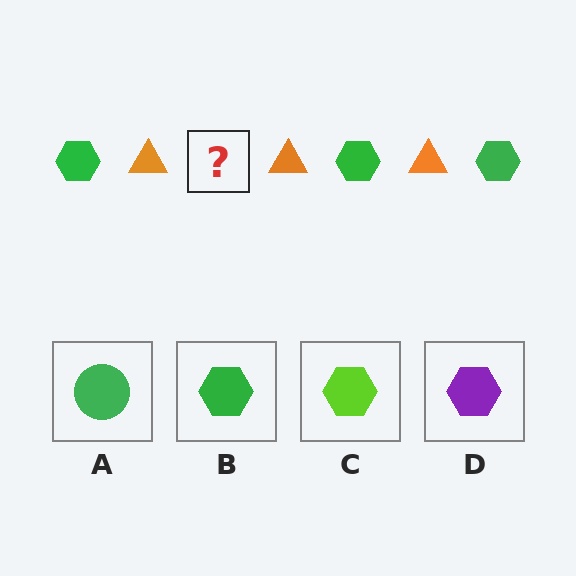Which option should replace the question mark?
Option B.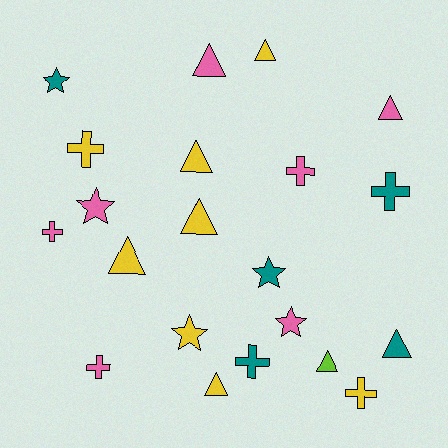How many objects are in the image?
There are 21 objects.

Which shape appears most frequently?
Triangle, with 9 objects.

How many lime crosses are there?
There are no lime crosses.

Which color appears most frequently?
Yellow, with 8 objects.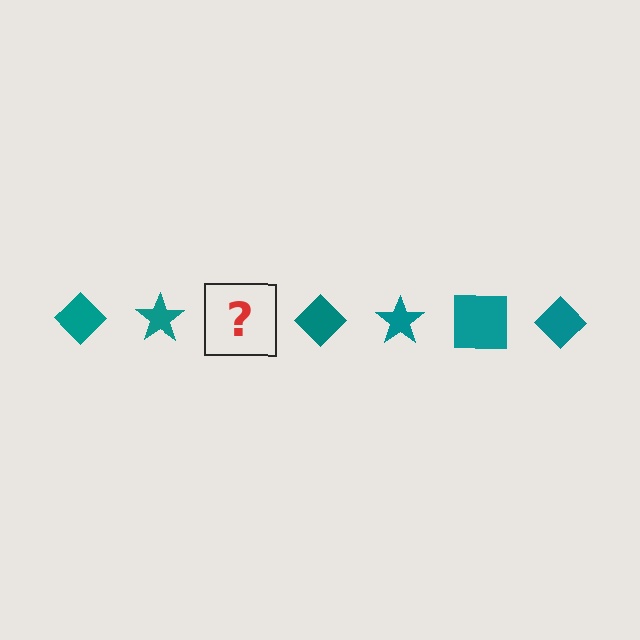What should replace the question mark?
The question mark should be replaced with a teal square.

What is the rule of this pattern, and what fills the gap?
The rule is that the pattern cycles through diamond, star, square shapes in teal. The gap should be filled with a teal square.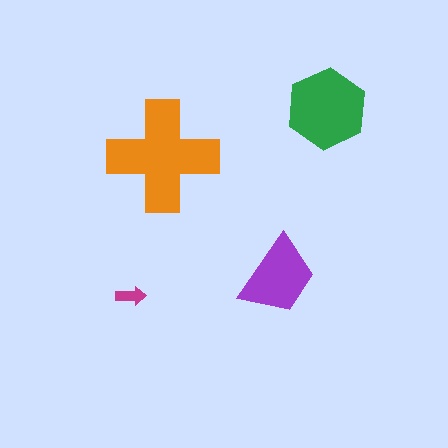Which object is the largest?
The orange cross.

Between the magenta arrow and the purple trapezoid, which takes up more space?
The purple trapezoid.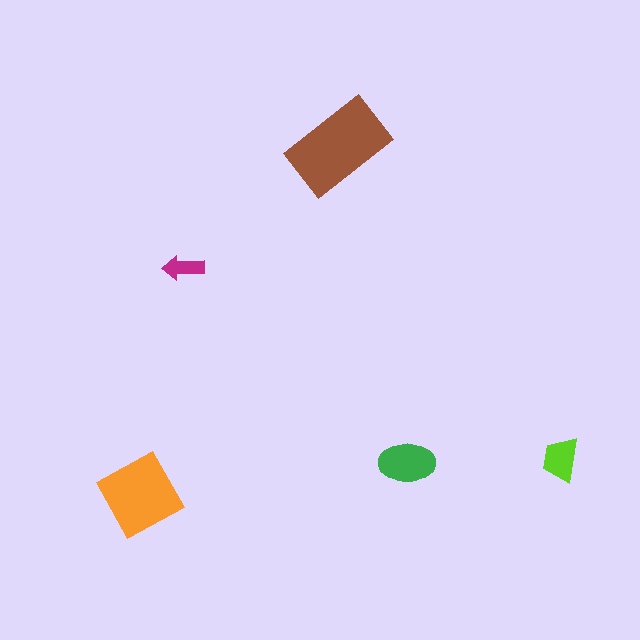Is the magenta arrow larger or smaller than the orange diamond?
Smaller.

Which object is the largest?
The brown rectangle.